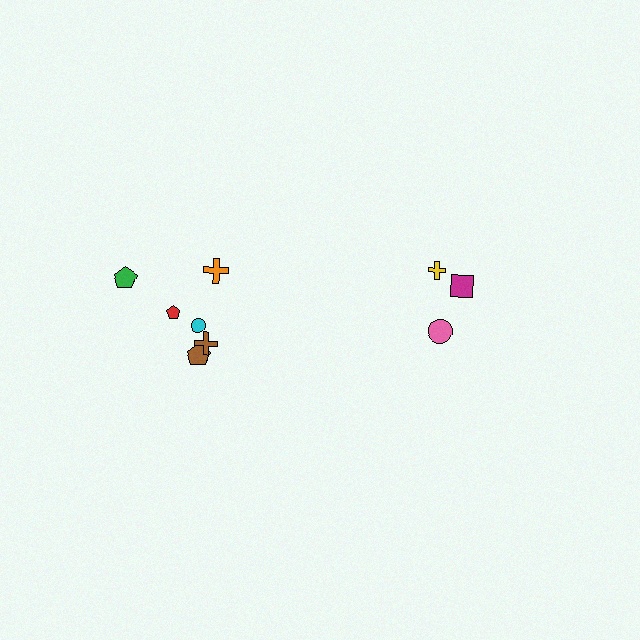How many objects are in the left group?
There are 6 objects.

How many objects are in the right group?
There are 3 objects.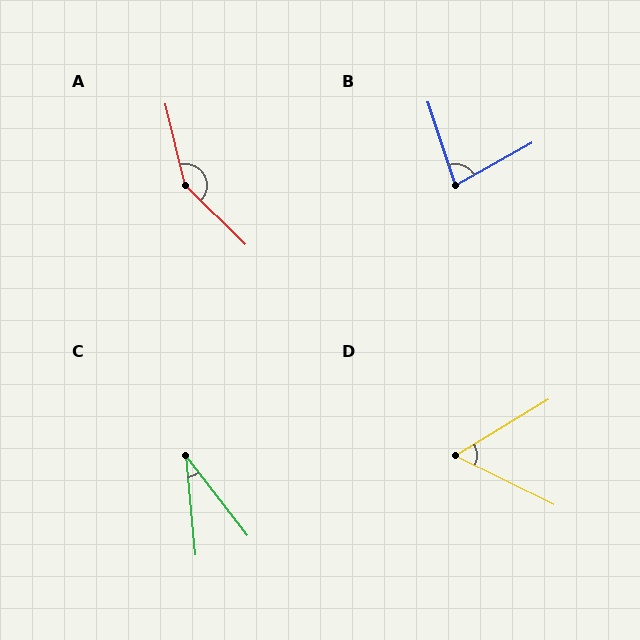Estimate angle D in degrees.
Approximately 57 degrees.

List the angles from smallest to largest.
C (32°), D (57°), B (80°), A (147°).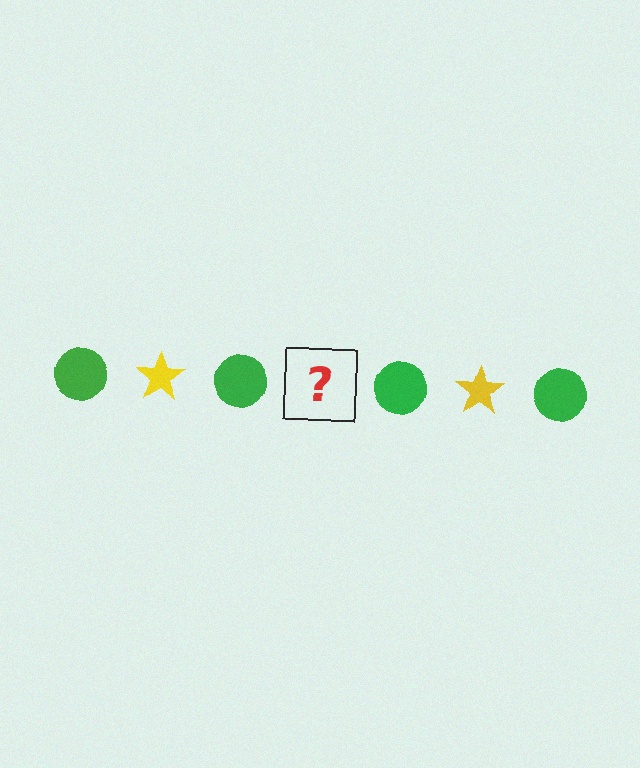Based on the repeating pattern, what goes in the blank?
The blank should be a yellow star.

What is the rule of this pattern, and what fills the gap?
The rule is that the pattern alternates between green circle and yellow star. The gap should be filled with a yellow star.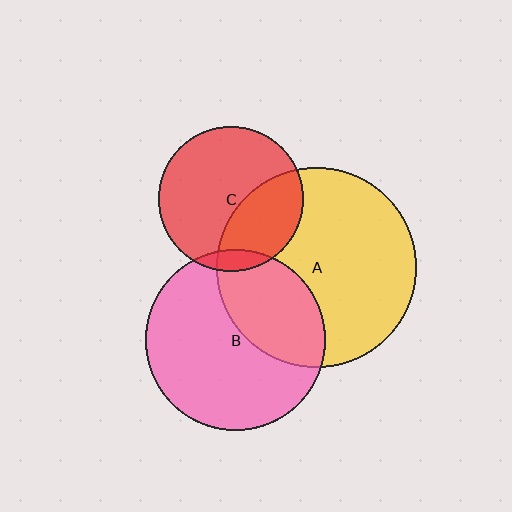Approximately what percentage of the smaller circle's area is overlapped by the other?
Approximately 35%.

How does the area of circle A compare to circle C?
Approximately 1.9 times.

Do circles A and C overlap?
Yes.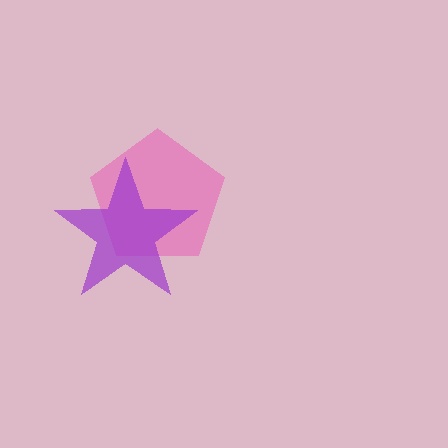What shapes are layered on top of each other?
The layered shapes are: a pink pentagon, a purple star.